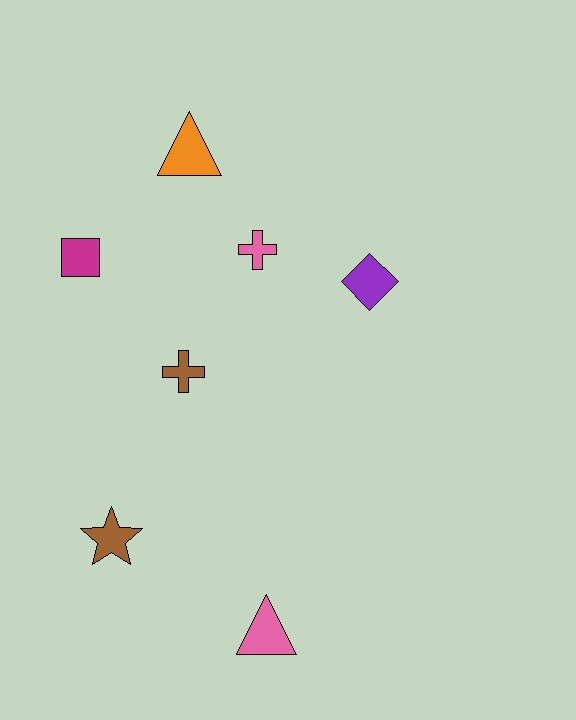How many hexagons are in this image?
There are no hexagons.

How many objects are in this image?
There are 7 objects.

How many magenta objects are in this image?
There is 1 magenta object.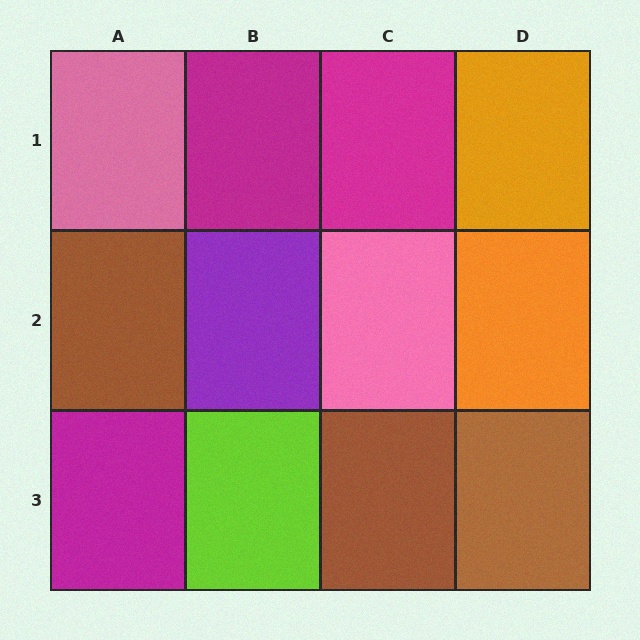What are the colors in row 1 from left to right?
Pink, magenta, magenta, orange.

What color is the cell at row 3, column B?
Lime.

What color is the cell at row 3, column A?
Magenta.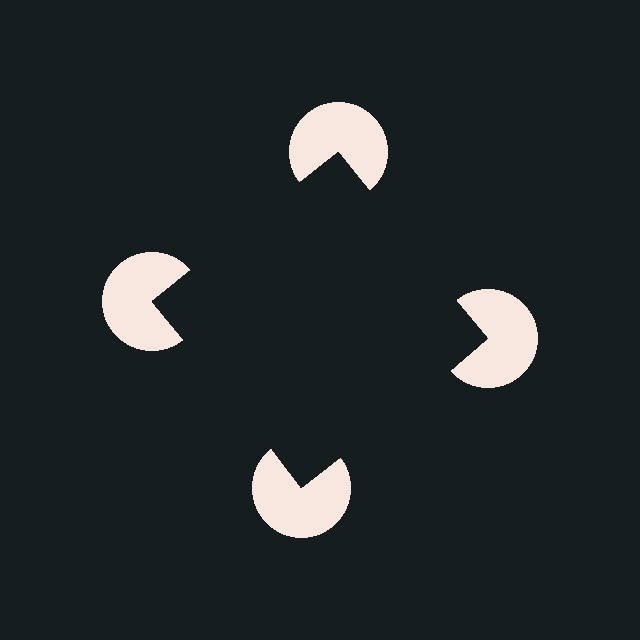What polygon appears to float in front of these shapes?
An illusory square — its edges are inferred from the aligned wedge cuts in the pac-man discs, not physically drawn.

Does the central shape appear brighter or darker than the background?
It typically appears slightly darker than the background, even though no actual brightness change is drawn.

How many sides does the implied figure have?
4 sides.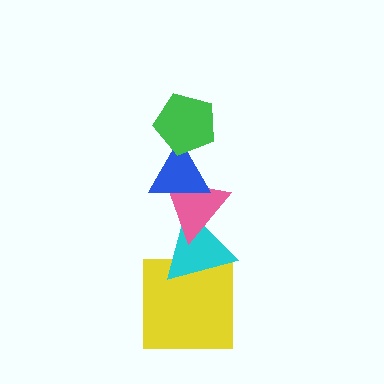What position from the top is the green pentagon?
The green pentagon is 1st from the top.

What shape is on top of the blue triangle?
The green pentagon is on top of the blue triangle.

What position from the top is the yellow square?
The yellow square is 5th from the top.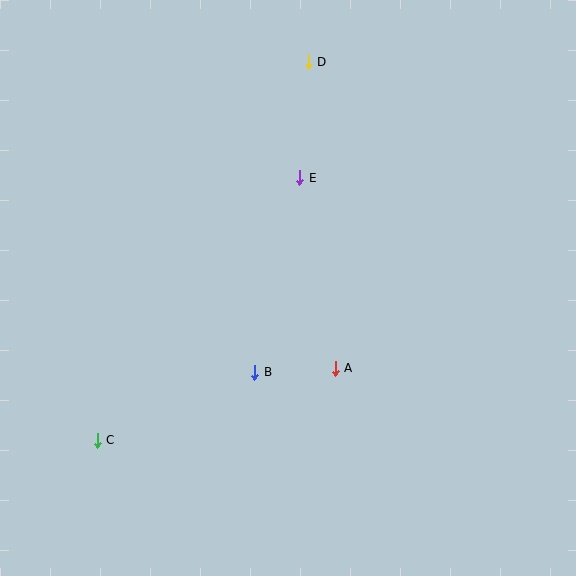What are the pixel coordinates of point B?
Point B is at (255, 372).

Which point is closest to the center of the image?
Point B at (255, 372) is closest to the center.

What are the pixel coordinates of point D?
Point D is at (308, 62).